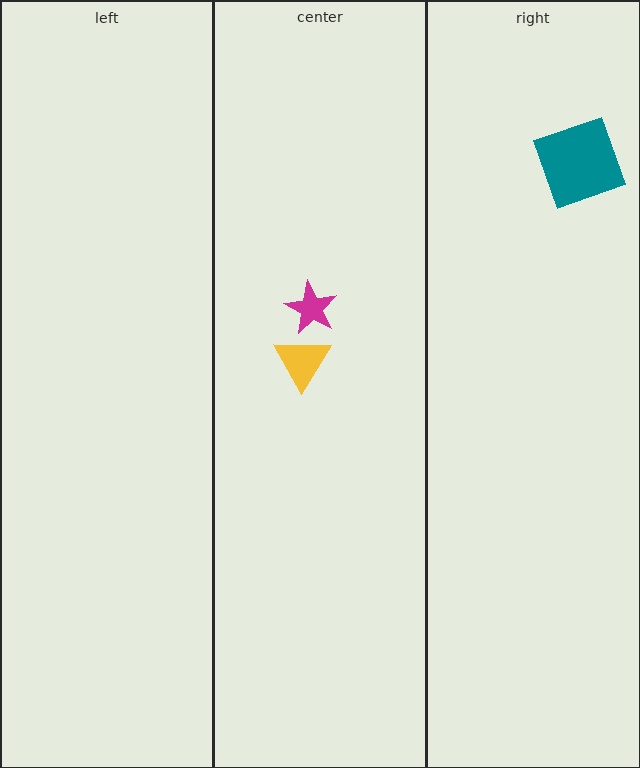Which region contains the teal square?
The right region.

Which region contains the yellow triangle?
The center region.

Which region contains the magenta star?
The center region.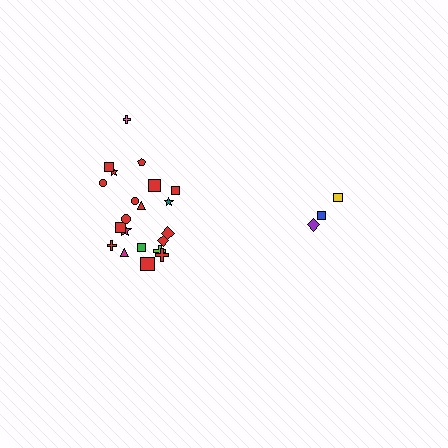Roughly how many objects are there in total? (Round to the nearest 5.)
Roughly 25 objects in total.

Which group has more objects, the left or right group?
The left group.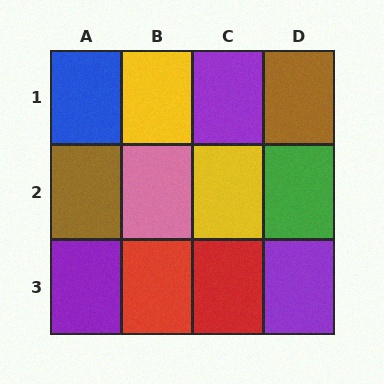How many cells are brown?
2 cells are brown.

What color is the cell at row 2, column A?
Brown.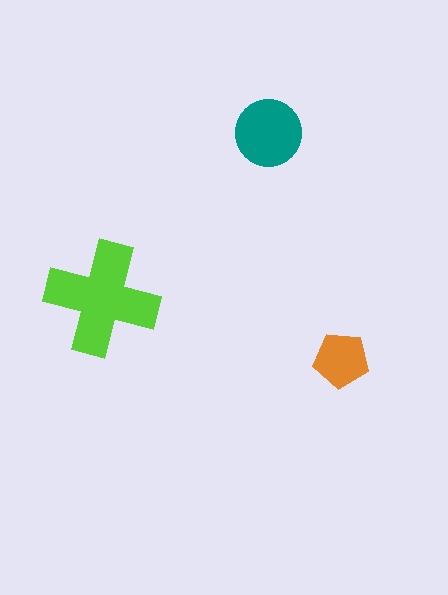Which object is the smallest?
The orange pentagon.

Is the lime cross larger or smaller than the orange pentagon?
Larger.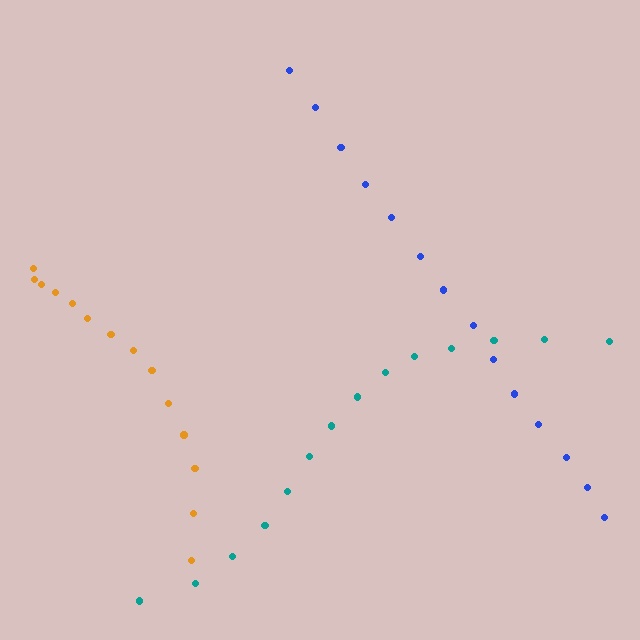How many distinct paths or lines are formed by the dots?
There are 3 distinct paths.